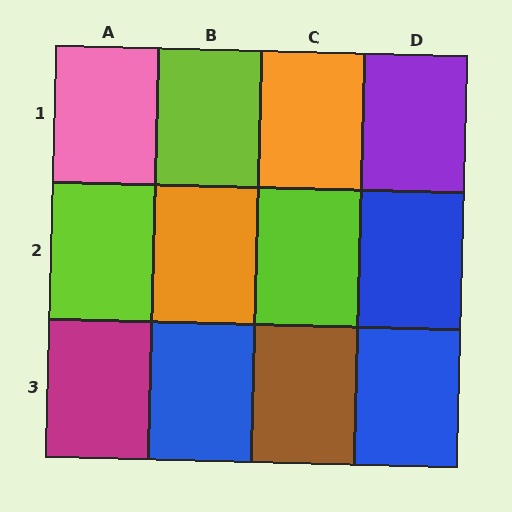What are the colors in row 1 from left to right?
Pink, lime, orange, purple.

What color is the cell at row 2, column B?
Orange.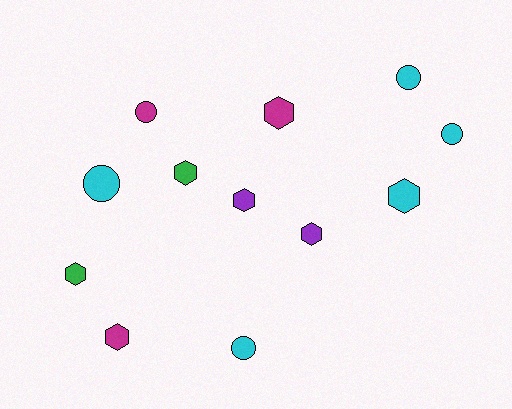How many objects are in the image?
There are 12 objects.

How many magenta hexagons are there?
There are 2 magenta hexagons.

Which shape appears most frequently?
Hexagon, with 7 objects.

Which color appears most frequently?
Cyan, with 5 objects.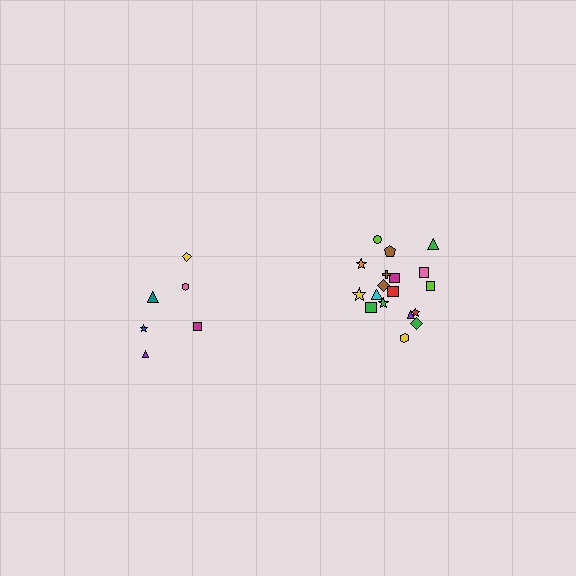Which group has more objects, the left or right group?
The right group.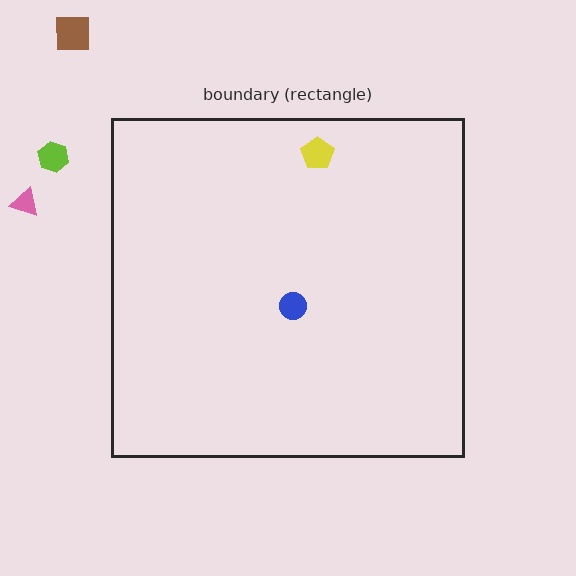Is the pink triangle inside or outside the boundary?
Outside.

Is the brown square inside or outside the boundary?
Outside.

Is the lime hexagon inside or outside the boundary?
Outside.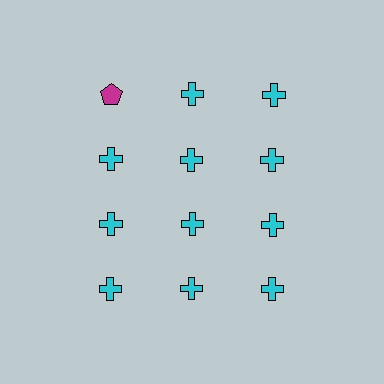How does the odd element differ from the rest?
It differs in both color (magenta instead of cyan) and shape (pentagon instead of cross).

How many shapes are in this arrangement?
There are 12 shapes arranged in a grid pattern.